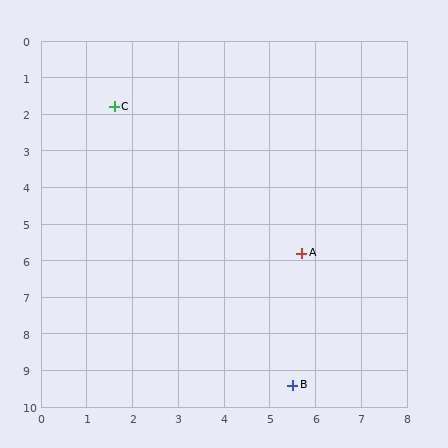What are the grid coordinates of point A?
Point A is at approximately (5.7, 5.8).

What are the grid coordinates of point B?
Point B is at approximately (5.5, 9.4).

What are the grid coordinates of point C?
Point C is at approximately (1.6, 1.8).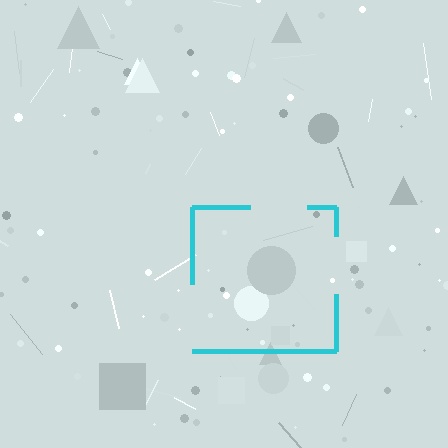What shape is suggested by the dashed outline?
The dashed outline suggests a square.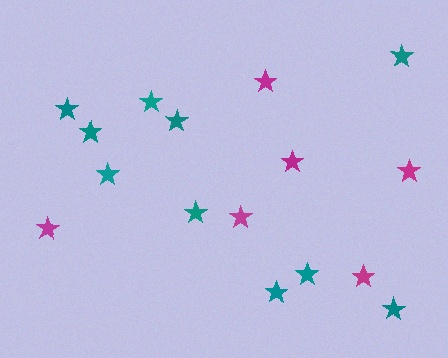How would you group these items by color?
There are 2 groups: one group of teal stars (10) and one group of magenta stars (6).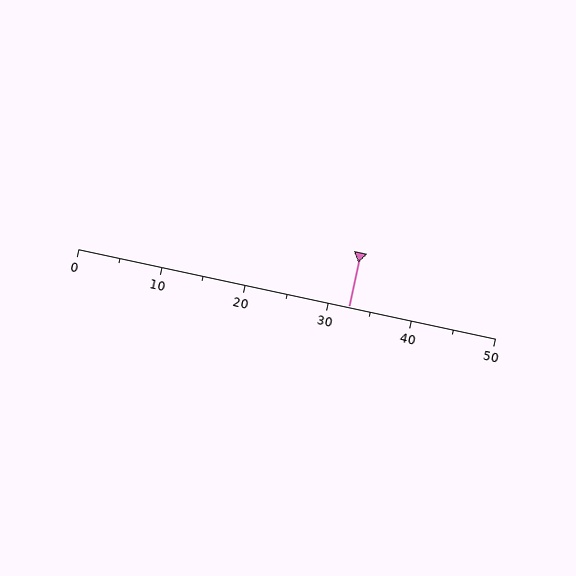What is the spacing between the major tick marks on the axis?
The major ticks are spaced 10 apart.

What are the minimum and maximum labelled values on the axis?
The axis runs from 0 to 50.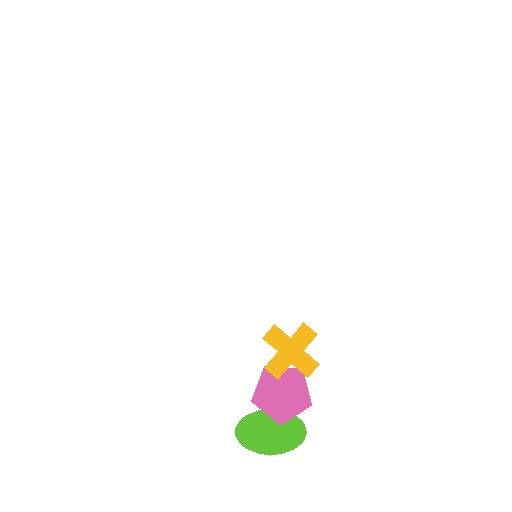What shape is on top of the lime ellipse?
The pink pentagon is on top of the lime ellipse.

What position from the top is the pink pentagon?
The pink pentagon is 2nd from the top.